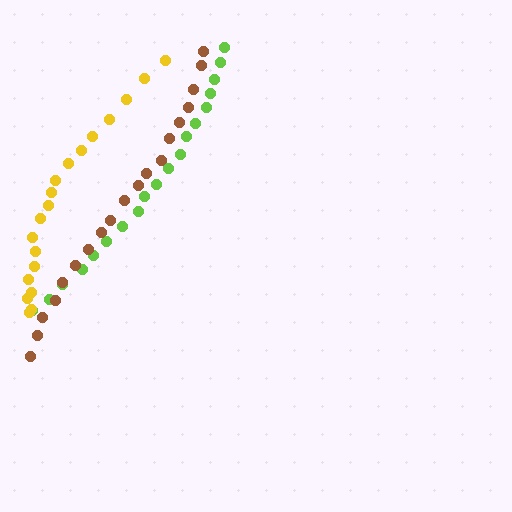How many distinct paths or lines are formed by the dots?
There are 3 distinct paths.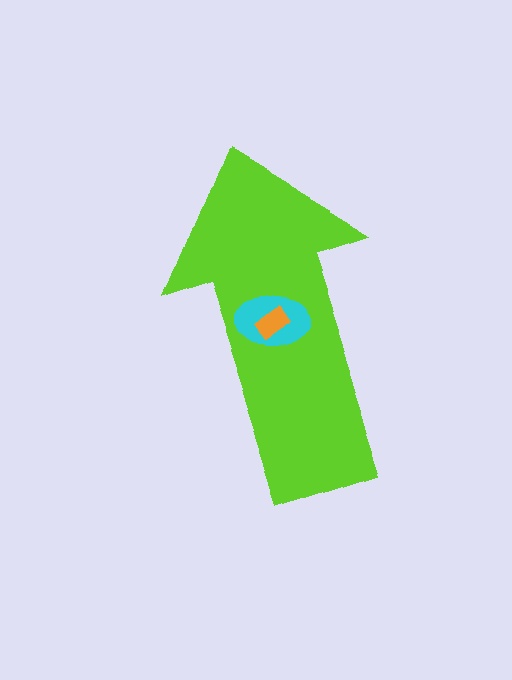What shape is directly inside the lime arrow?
The cyan ellipse.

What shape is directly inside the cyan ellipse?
The orange rectangle.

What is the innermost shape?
The orange rectangle.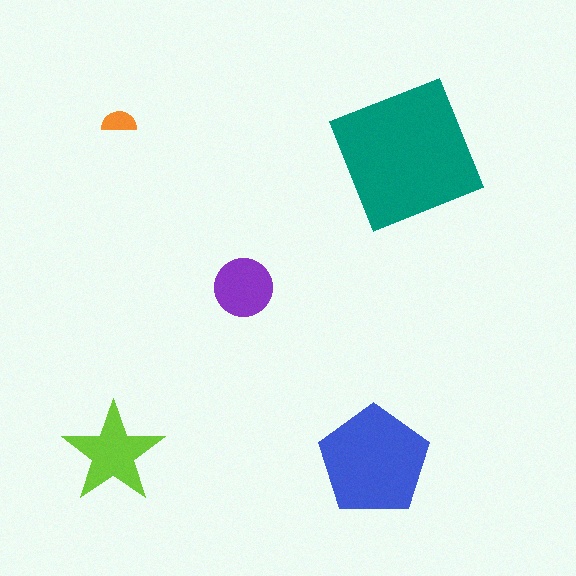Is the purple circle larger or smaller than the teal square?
Smaller.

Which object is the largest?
The teal square.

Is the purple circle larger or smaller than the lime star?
Smaller.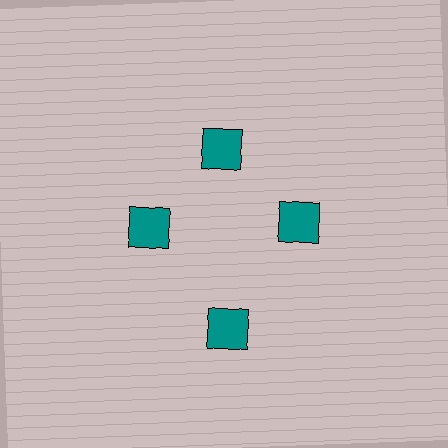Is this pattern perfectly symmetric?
No. The 4 teal squares are arranged in a ring, but one element near the 6 o'clock position is pushed outward from the center, breaking the 4-fold rotational symmetry.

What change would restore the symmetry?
The symmetry would be restored by moving it inward, back onto the ring so that all 4 squares sit at equal angles and equal distance from the center.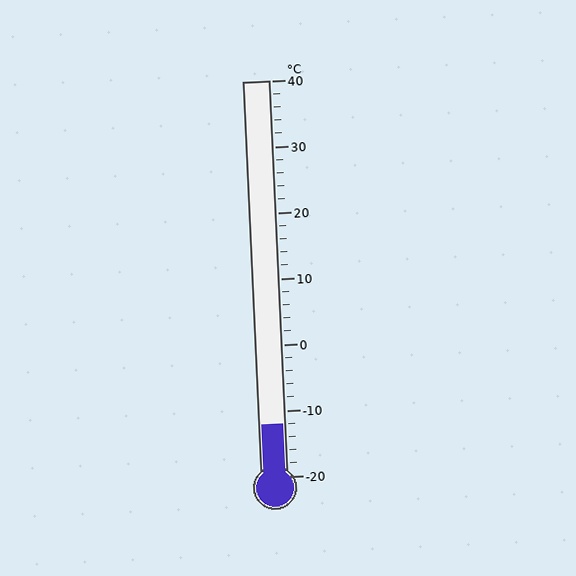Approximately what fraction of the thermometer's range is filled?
The thermometer is filled to approximately 15% of its range.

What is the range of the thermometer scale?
The thermometer scale ranges from -20°C to 40°C.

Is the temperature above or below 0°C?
The temperature is below 0°C.